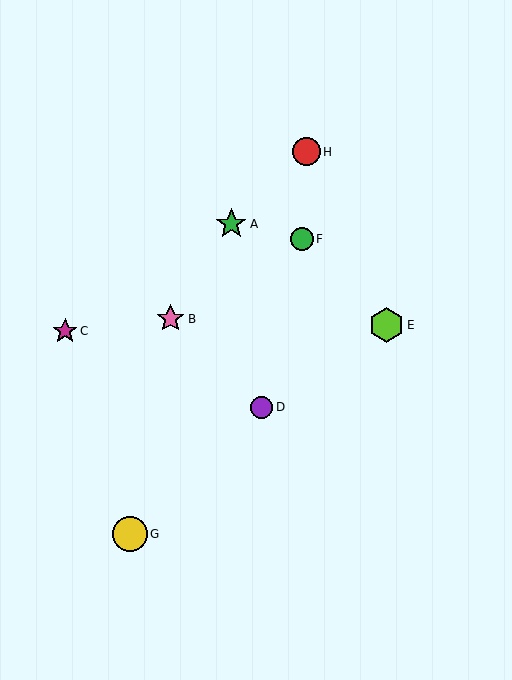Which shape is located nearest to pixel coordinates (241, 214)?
The green star (labeled A) at (231, 224) is nearest to that location.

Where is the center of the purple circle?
The center of the purple circle is at (262, 407).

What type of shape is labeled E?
Shape E is a lime hexagon.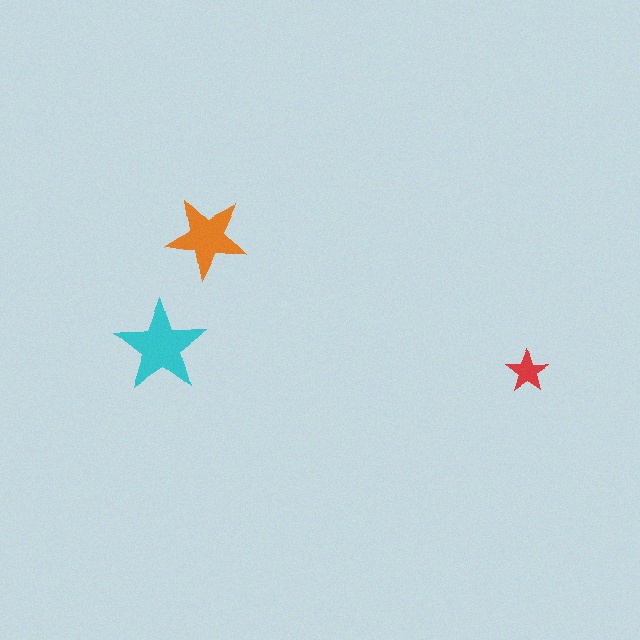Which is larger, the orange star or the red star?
The orange one.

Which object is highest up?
The orange star is topmost.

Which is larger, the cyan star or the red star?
The cyan one.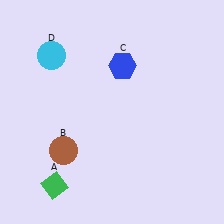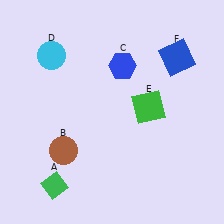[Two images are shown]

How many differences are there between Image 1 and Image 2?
There are 2 differences between the two images.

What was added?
A green square (E), a blue square (F) were added in Image 2.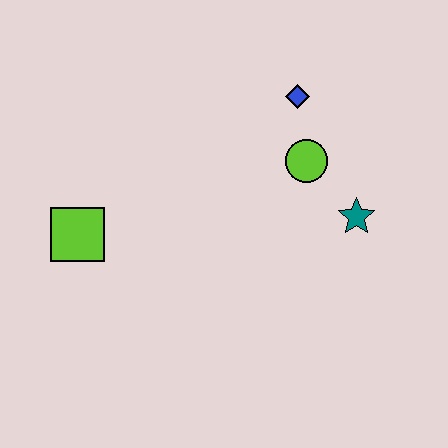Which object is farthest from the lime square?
The teal star is farthest from the lime square.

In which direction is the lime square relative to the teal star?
The lime square is to the left of the teal star.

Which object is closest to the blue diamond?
The lime circle is closest to the blue diamond.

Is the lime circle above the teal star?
Yes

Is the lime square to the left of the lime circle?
Yes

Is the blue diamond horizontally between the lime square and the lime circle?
Yes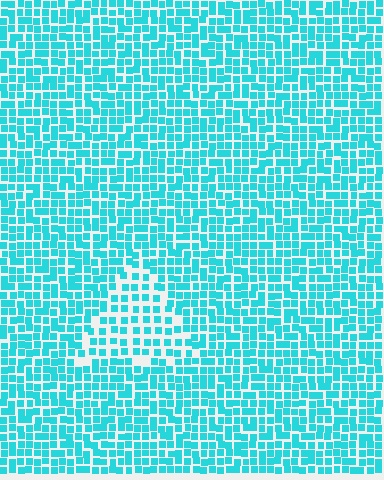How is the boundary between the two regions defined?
The boundary is defined by a change in element density (approximately 1.7x ratio). All elements are the same color, size, and shape.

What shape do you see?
I see a triangle.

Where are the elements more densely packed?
The elements are more densely packed outside the triangle boundary.